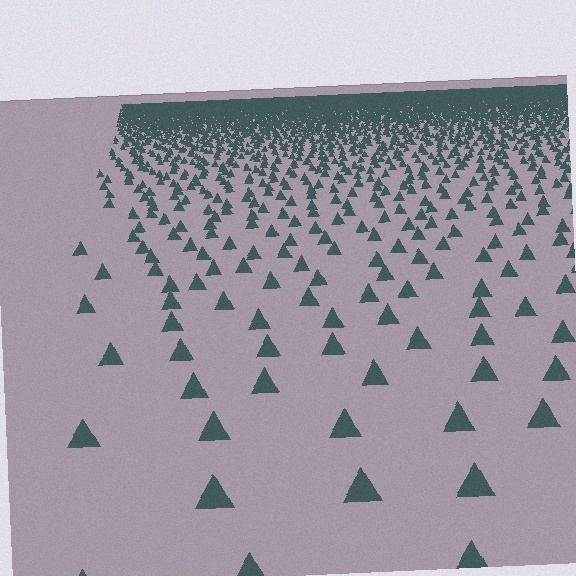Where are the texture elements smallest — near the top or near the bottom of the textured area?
Near the top.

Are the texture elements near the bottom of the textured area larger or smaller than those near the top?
Larger. Near the bottom, elements are closer to the viewer and appear at a bigger on-screen size.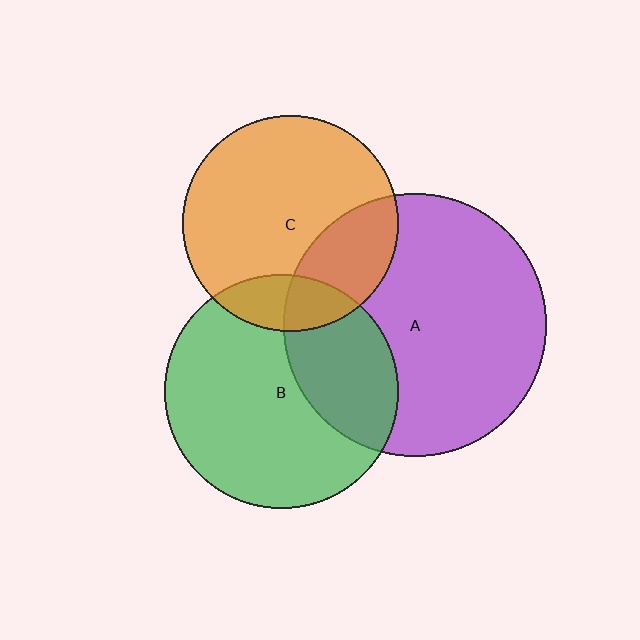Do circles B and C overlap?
Yes.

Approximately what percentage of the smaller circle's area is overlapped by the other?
Approximately 15%.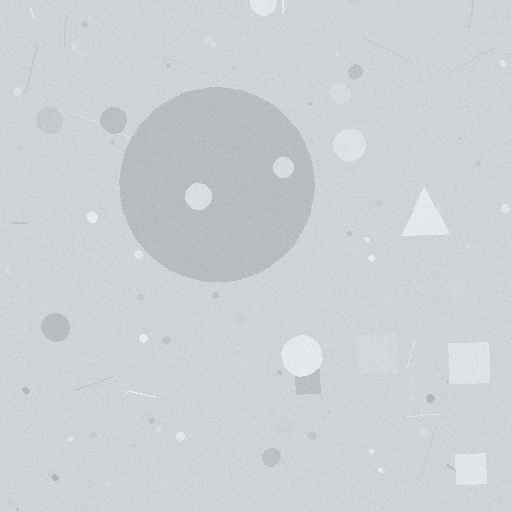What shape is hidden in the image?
A circle is hidden in the image.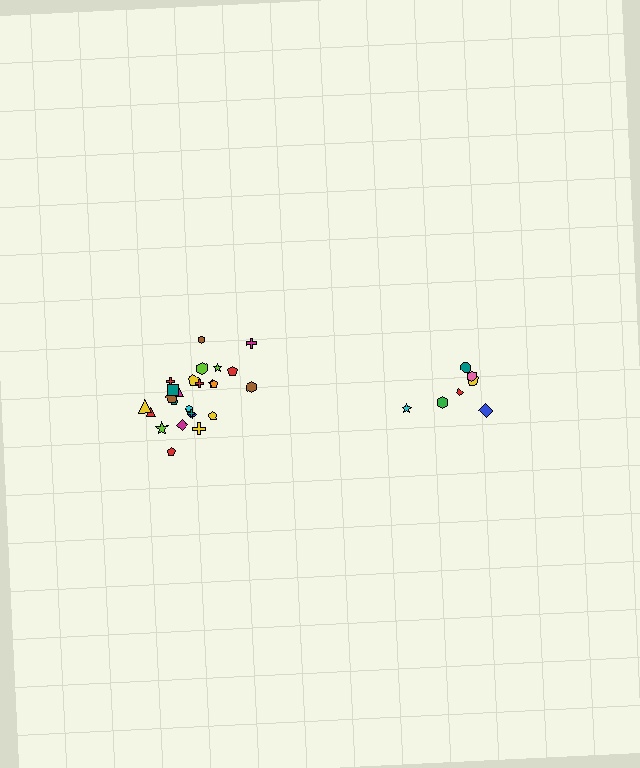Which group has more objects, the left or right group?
The left group.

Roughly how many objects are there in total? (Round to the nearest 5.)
Roughly 30 objects in total.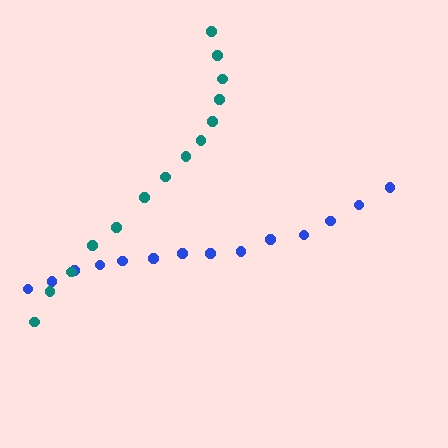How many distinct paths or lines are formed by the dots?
There are 2 distinct paths.